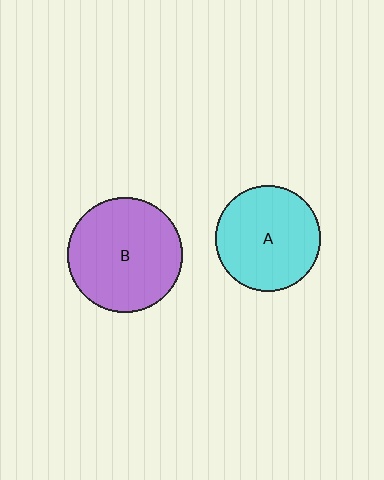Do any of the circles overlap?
No, none of the circles overlap.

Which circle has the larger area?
Circle B (purple).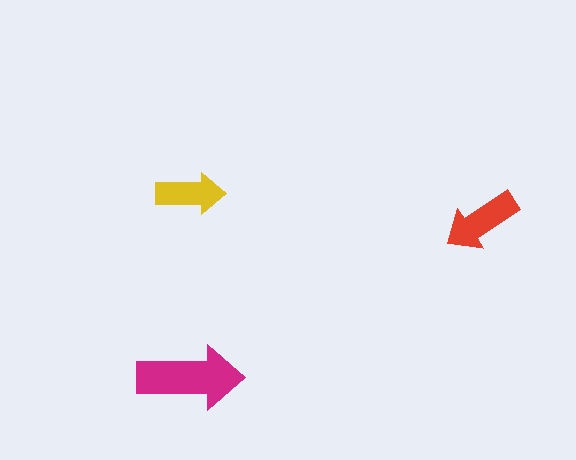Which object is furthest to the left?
The yellow arrow is leftmost.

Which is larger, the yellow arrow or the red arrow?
The red one.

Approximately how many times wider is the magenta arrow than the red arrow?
About 1.5 times wider.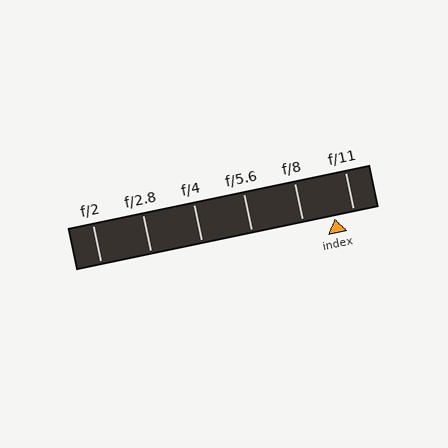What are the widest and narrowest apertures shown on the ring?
The widest aperture shown is f/2 and the narrowest is f/11.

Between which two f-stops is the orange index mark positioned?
The index mark is between f/8 and f/11.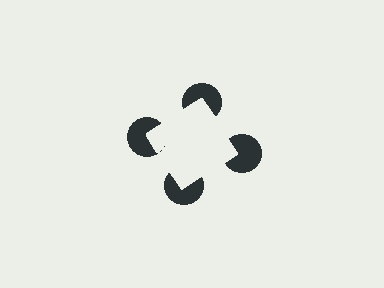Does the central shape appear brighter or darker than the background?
It typically appears slightly brighter than the background, even though no actual brightness change is drawn.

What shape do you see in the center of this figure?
An illusory square — its edges are inferred from the aligned wedge cuts in the pac-man discs, not physically drawn.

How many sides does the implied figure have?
4 sides.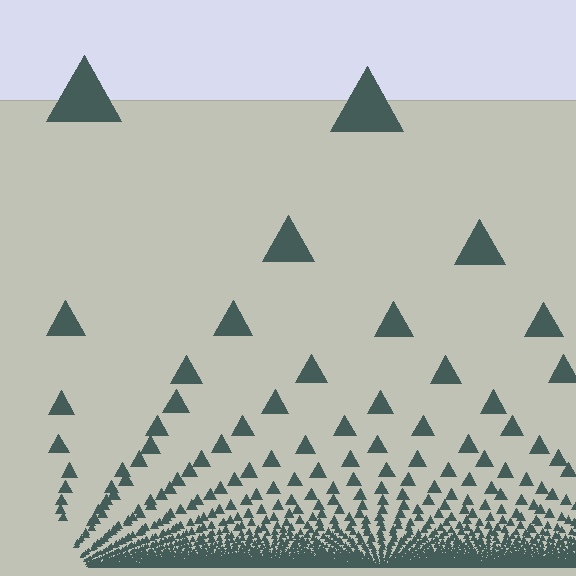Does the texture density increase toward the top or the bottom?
Density increases toward the bottom.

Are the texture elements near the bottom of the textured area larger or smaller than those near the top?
Smaller. The gradient is inverted — elements near the bottom are smaller and denser.